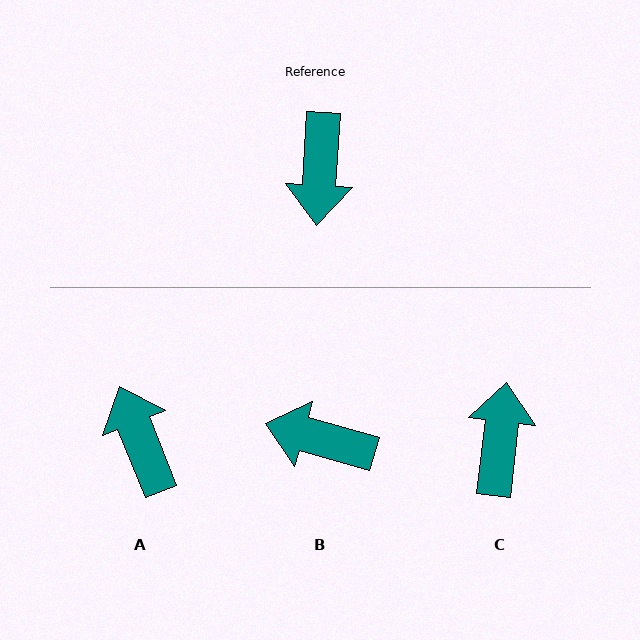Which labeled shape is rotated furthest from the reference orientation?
C, about 177 degrees away.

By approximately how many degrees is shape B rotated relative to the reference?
Approximately 103 degrees clockwise.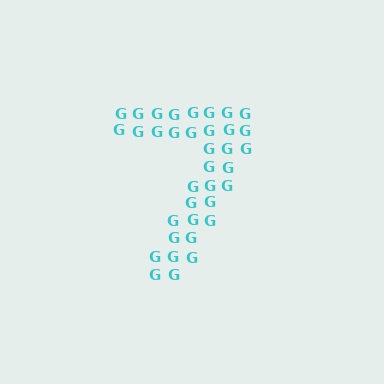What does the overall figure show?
The overall figure shows the digit 7.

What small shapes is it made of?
It is made of small letter G's.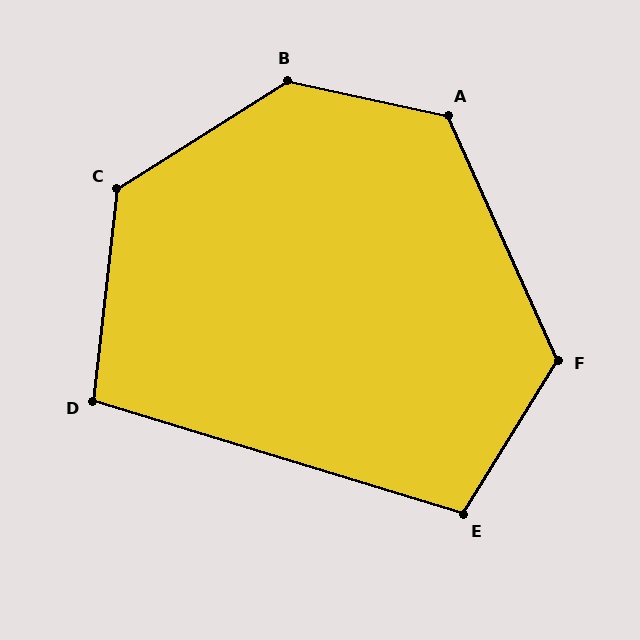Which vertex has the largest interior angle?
B, at approximately 135 degrees.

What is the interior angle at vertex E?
Approximately 105 degrees (obtuse).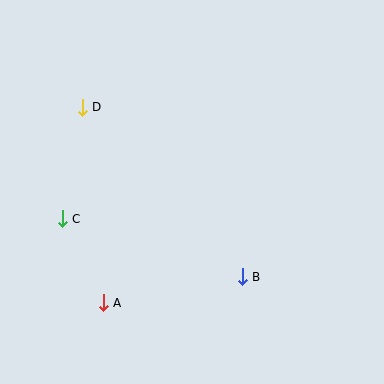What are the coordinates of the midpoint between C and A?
The midpoint between C and A is at (83, 261).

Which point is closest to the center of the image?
Point B at (242, 277) is closest to the center.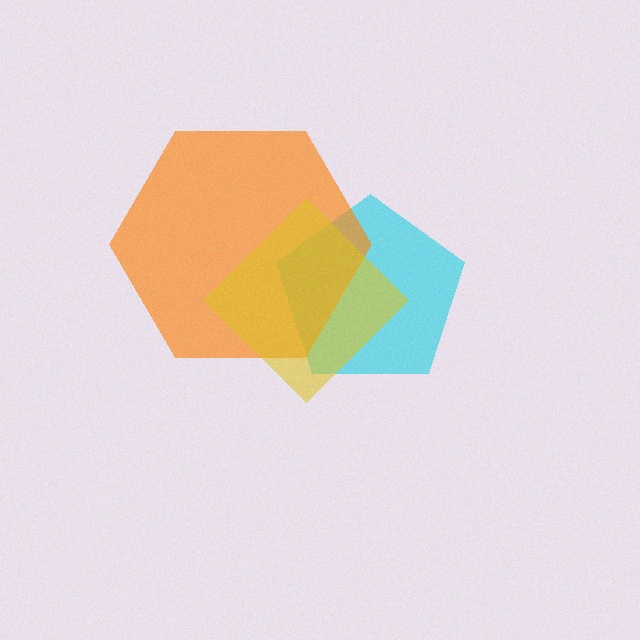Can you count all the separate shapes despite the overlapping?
Yes, there are 3 separate shapes.